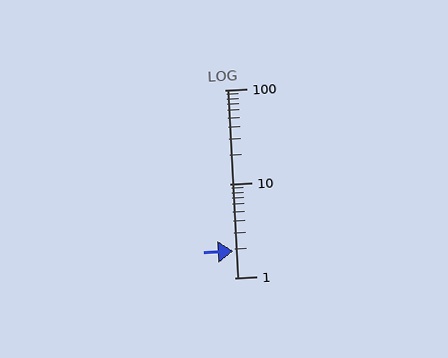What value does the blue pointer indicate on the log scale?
The pointer indicates approximately 1.9.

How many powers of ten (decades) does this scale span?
The scale spans 2 decades, from 1 to 100.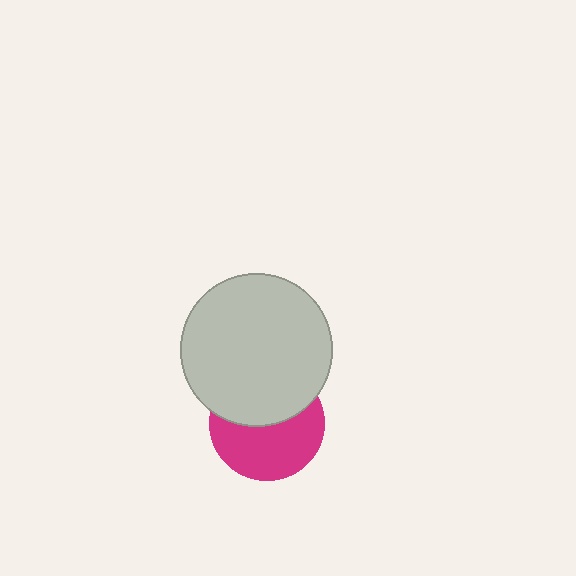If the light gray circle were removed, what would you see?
You would see the complete magenta circle.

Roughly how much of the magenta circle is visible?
About half of it is visible (roughly 56%).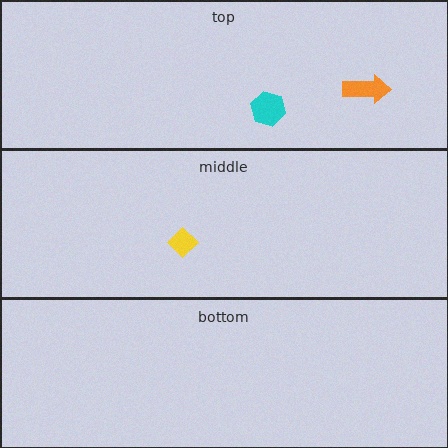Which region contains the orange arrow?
The top region.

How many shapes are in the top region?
2.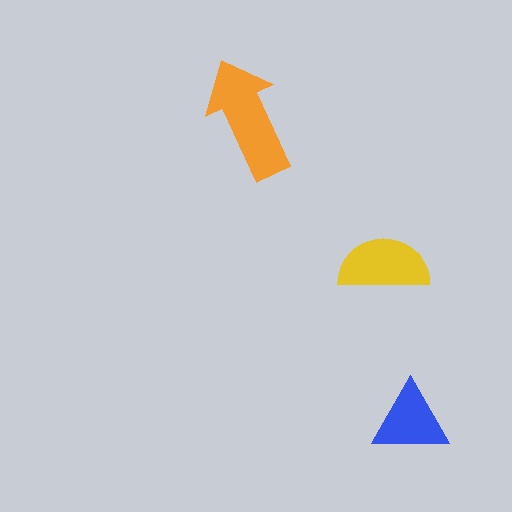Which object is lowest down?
The blue triangle is bottommost.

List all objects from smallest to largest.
The blue triangle, the yellow semicircle, the orange arrow.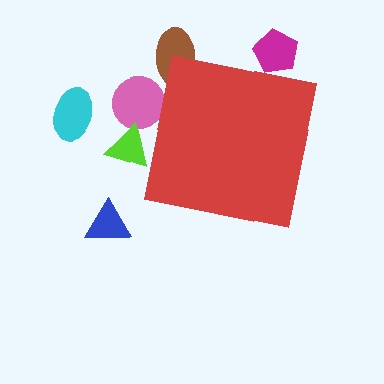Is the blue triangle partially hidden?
No, the blue triangle is fully visible.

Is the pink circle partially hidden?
Yes, the pink circle is partially hidden behind the red square.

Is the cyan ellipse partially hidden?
No, the cyan ellipse is fully visible.